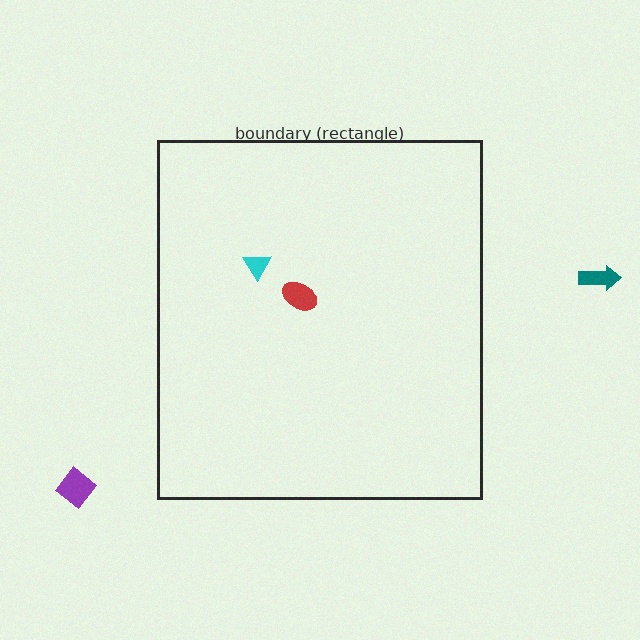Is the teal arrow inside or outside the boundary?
Outside.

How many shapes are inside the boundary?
2 inside, 2 outside.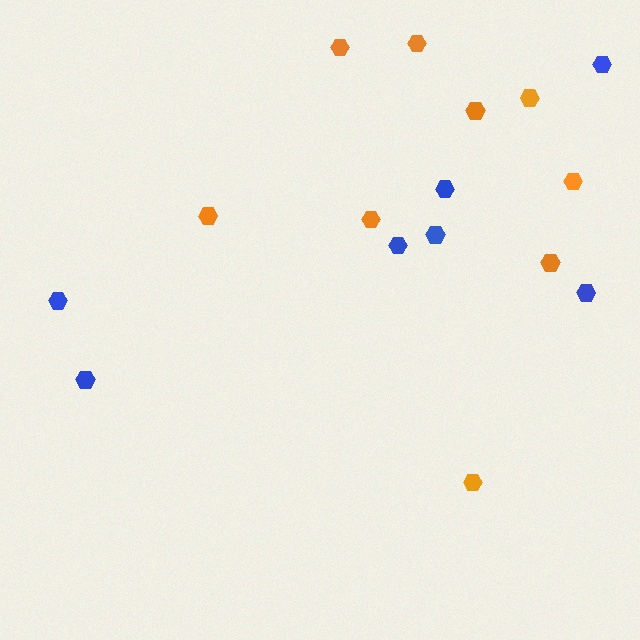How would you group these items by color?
There are 2 groups: one group of orange hexagons (9) and one group of blue hexagons (7).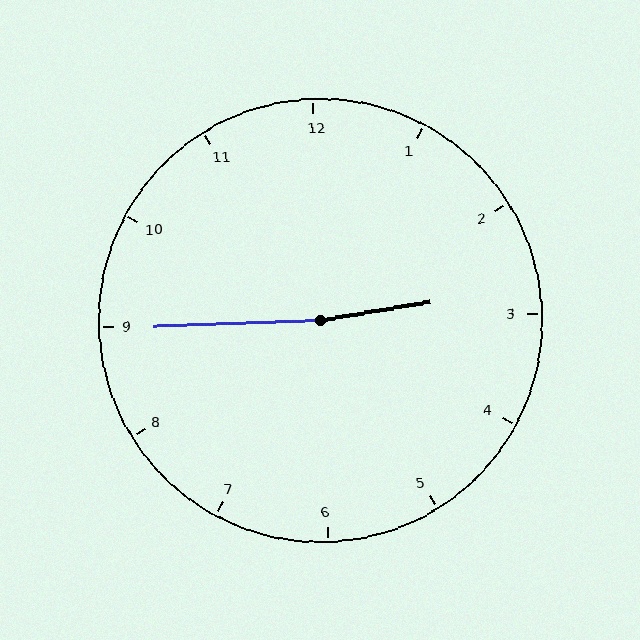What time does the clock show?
2:45.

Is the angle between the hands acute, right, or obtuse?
It is obtuse.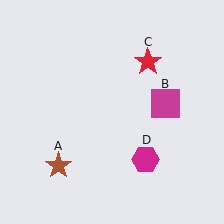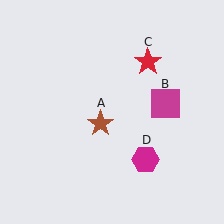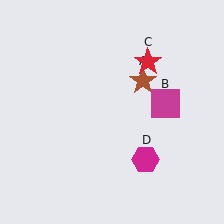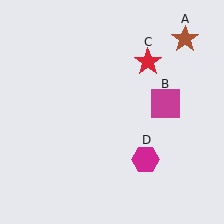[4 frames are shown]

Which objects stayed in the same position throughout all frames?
Magenta square (object B) and red star (object C) and magenta hexagon (object D) remained stationary.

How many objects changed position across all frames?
1 object changed position: brown star (object A).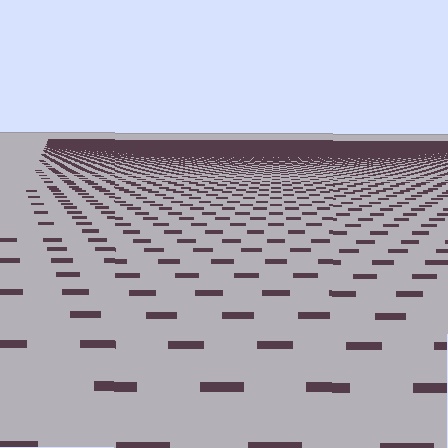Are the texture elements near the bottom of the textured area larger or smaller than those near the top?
Larger. Near the bottom, elements are closer to the viewer and appear at a bigger on-screen size.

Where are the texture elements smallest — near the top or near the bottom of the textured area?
Near the top.